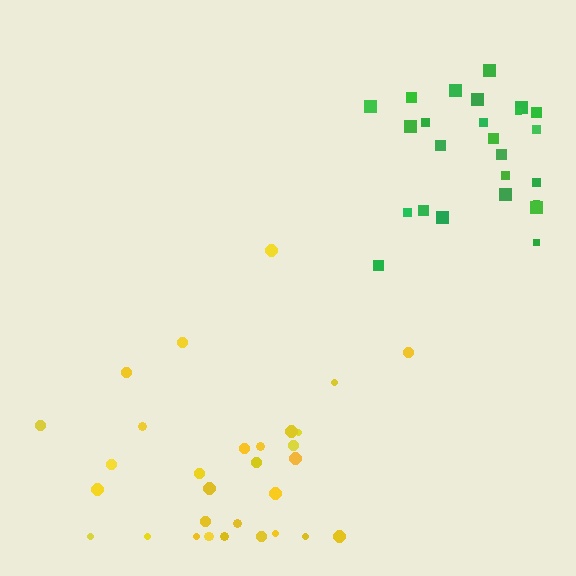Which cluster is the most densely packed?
Green.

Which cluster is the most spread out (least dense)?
Yellow.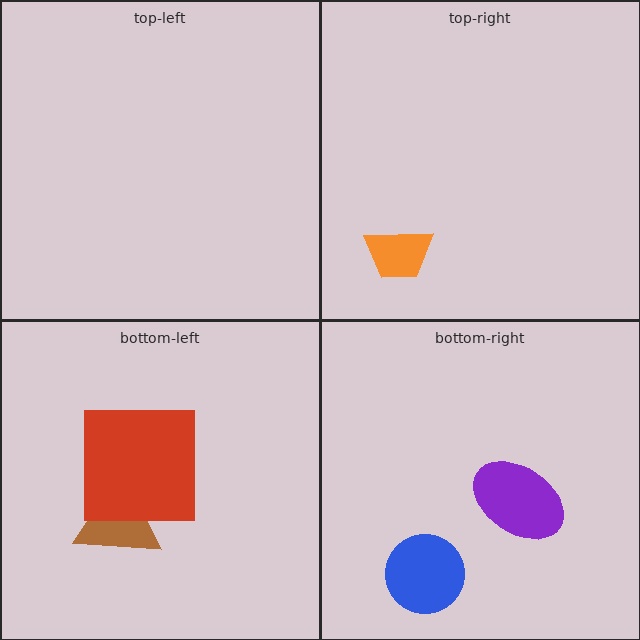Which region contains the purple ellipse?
The bottom-right region.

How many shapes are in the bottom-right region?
2.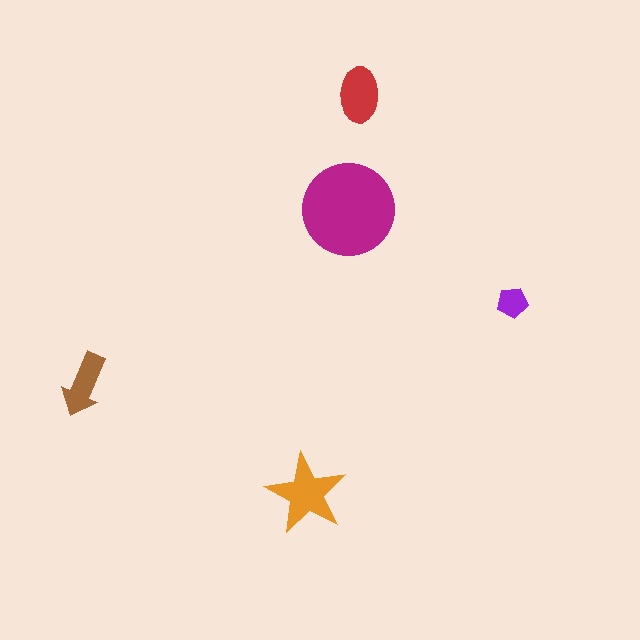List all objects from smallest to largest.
The purple pentagon, the brown arrow, the red ellipse, the orange star, the magenta circle.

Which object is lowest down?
The orange star is bottommost.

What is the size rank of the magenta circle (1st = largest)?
1st.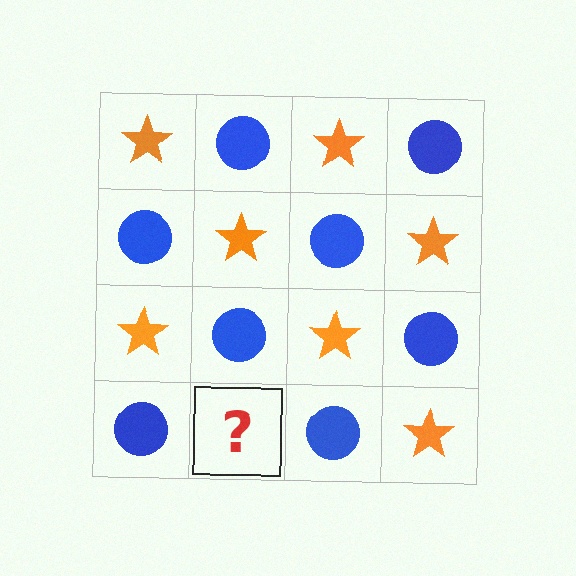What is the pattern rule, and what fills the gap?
The rule is that it alternates orange star and blue circle in a checkerboard pattern. The gap should be filled with an orange star.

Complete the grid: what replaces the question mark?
The question mark should be replaced with an orange star.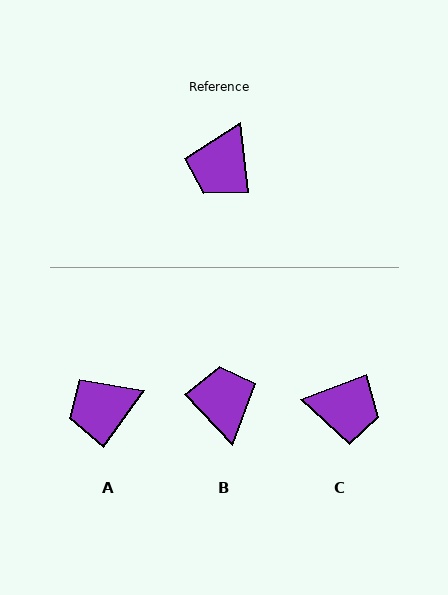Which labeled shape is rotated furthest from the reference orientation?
B, about 143 degrees away.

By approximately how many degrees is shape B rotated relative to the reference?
Approximately 143 degrees clockwise.